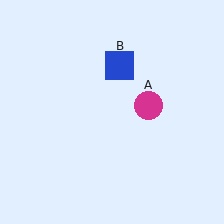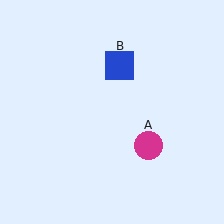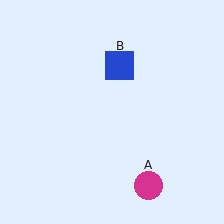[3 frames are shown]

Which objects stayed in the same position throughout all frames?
Blue square (object B) remained stationary.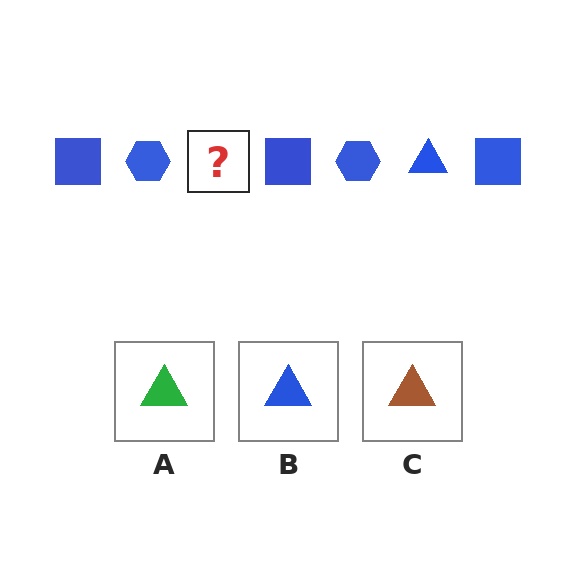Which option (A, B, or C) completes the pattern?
B.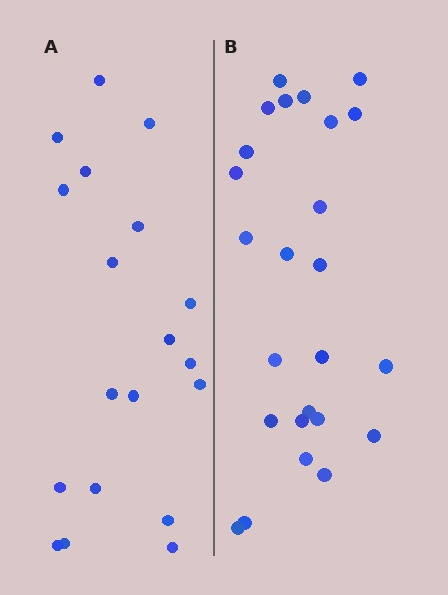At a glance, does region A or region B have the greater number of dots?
Region B (the right region) has more dots.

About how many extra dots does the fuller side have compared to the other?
Region B has about 6 more dots than region A.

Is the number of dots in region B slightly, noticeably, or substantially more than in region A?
Region B has noticeably more, but not dramatically so. The ratio is roughly 1.3 to 1.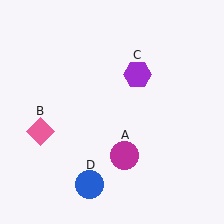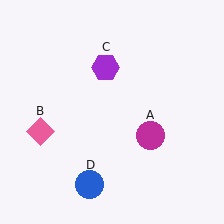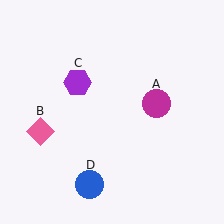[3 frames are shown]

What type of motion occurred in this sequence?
The magenta circle (object A), purple hexagon (object C) rotated counterclockwise around the center of the scene.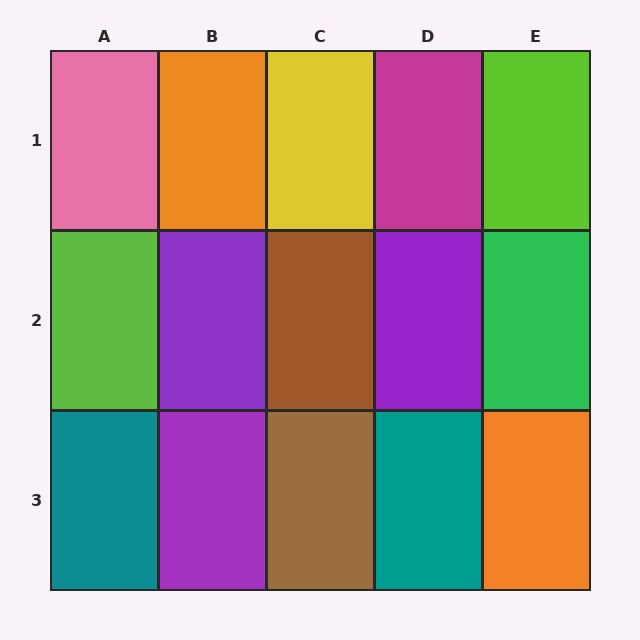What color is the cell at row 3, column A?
Teal.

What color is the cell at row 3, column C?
Brown.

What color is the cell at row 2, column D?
Purple.